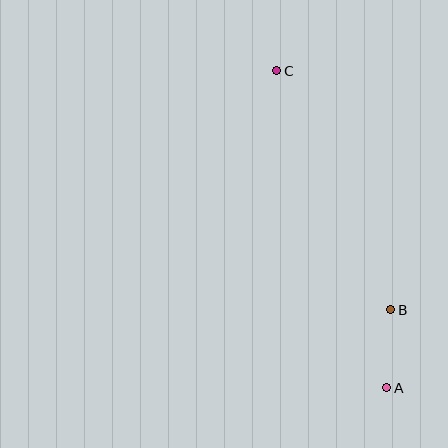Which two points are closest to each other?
Points A and B are closest to each other.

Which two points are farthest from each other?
Points A and C are farthest from each other.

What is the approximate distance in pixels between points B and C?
The distance between B and C is approximately 265 pixels.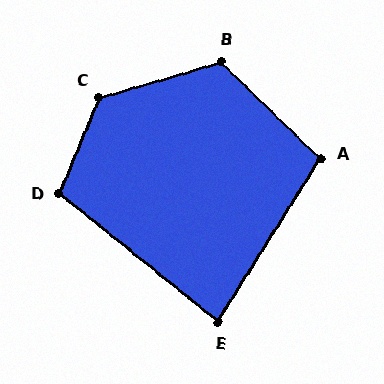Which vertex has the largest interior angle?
C, at approximately 128 degrees.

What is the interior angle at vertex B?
Approximately 120 degrees (obtuse).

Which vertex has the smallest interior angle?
E, at approximately 83 degrees.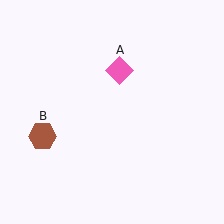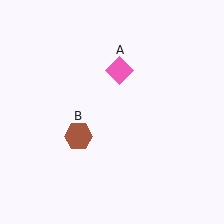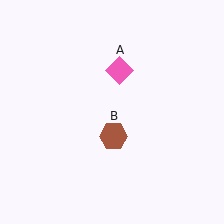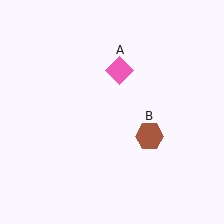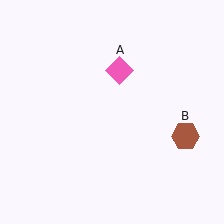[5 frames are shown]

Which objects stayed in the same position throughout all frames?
Pink diamond (object A) remained stationary.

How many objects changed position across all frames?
1 object changed position: brown hexagon (object B).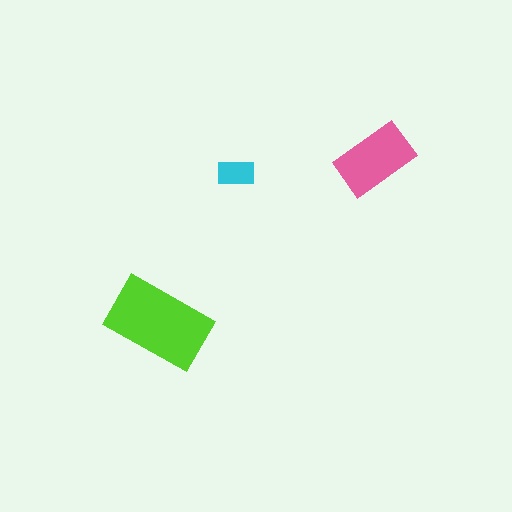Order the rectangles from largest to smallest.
the lime one, the pink one, the cyan one.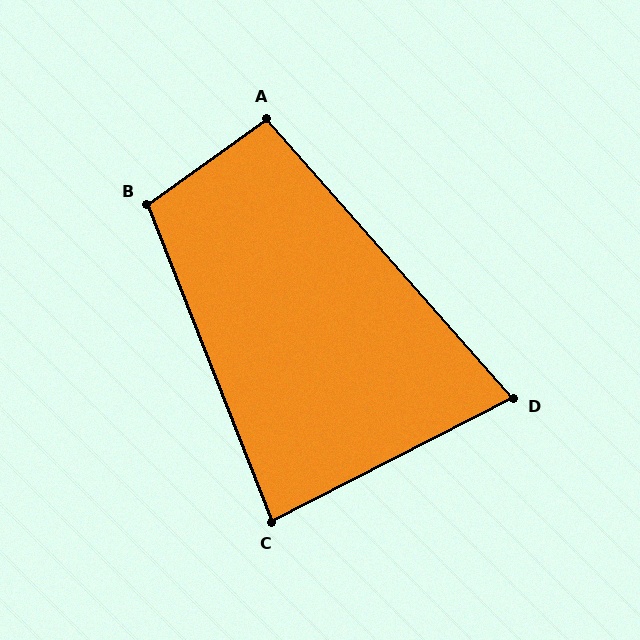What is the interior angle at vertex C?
Approximately 84 degrees (acute).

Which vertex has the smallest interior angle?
D, at approximately 76 degrees.